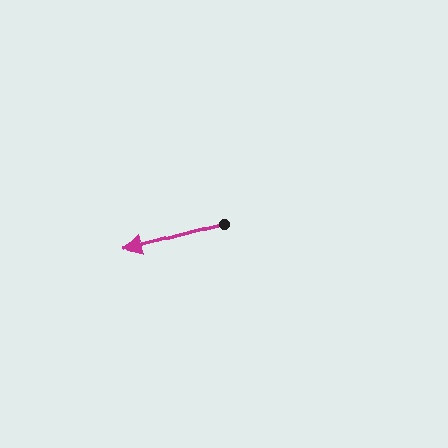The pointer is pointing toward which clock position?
Roughly 8 o'clock.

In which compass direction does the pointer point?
West.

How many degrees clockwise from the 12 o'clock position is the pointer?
Approximately 255 degrees.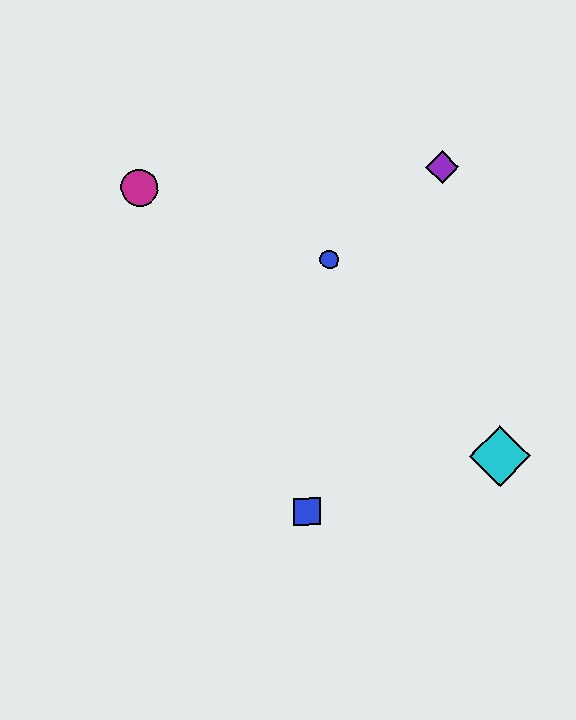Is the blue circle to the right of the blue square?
Yes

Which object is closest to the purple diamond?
The blue circle is closest to the purple diamond.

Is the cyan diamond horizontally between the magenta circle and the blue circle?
No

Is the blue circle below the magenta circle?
Yes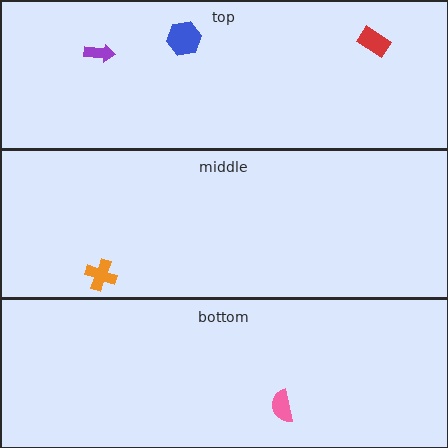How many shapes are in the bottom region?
1.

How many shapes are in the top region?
3.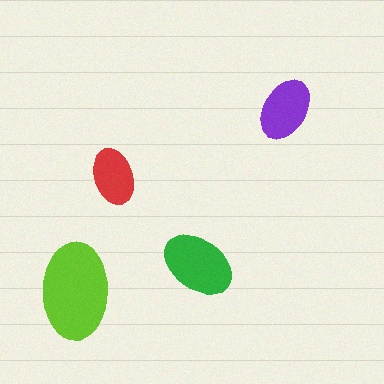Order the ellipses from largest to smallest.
the lime one, the green one, the purple one, the red one.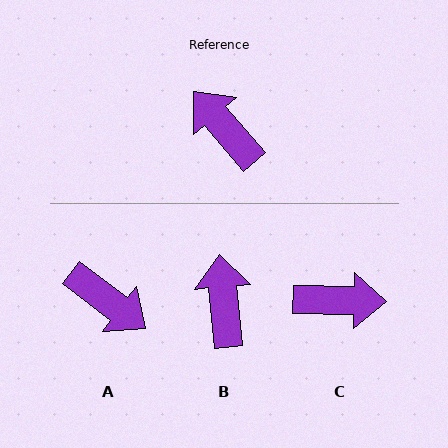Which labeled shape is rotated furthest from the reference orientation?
A, about 168 degrees away.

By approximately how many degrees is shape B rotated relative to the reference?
Approximately 36 degrees clockwise.